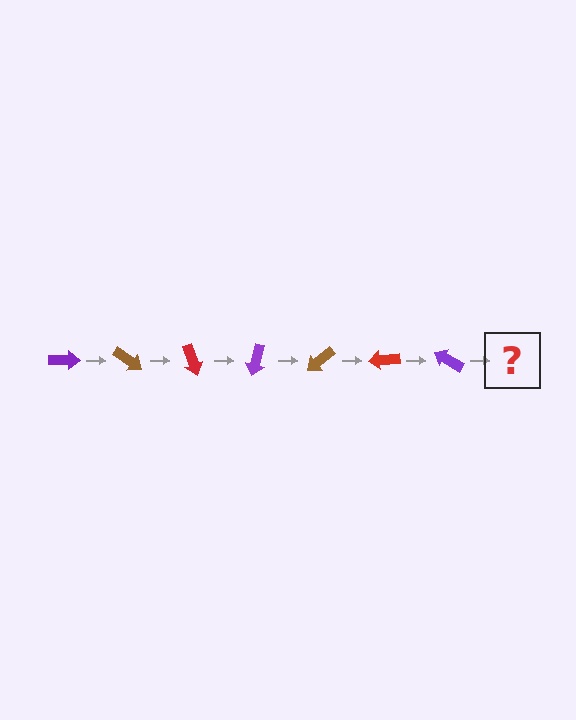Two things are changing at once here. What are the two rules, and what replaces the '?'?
The two rules are that it rotates 35 degrees each step and the color cycles through purple, brown, and red. The '?' should be a brown arrow, rotated 245 degrees from the start.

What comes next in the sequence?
The next element should be a brown arrow, rotated 245 degrees from the start.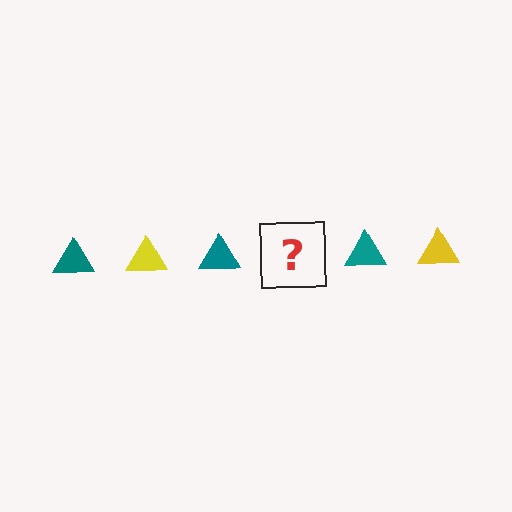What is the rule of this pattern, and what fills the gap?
The rule is that the pattern cycles through teal, yellow triangles. The gap should be filled with a yellow triangle.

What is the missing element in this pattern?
The missing element is a yellow triangle.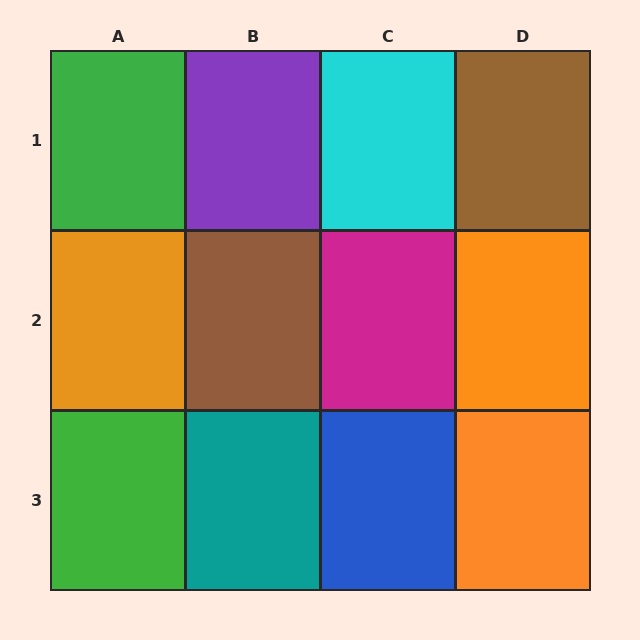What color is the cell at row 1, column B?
Purple.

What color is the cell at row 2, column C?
Magenta.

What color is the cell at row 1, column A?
Green.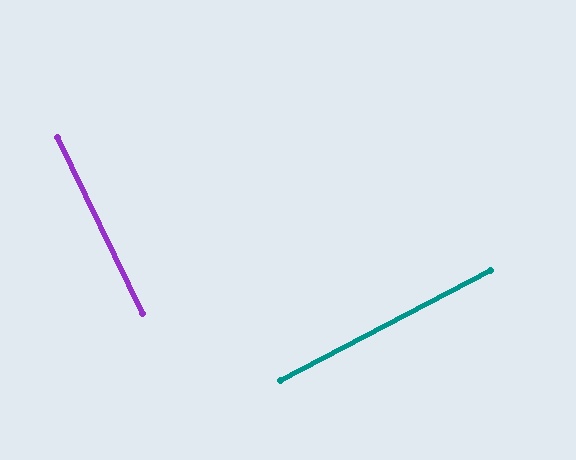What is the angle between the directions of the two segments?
Approximately 88 degrees.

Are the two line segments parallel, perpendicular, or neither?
Perpendicular — they meet at approximately 88°.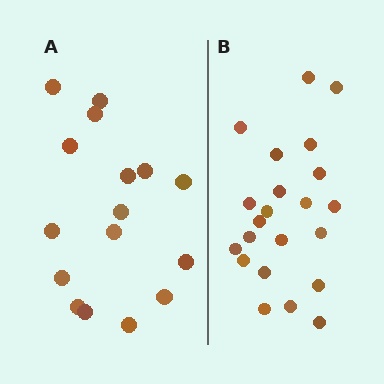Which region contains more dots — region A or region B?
Region B (the right region) has more dots.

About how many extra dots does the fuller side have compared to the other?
Region B has about 6 more dots than region A.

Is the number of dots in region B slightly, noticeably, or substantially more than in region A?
Region B has noticeably more, but not dramatically so. The ratio is roughly 1.4 to 1.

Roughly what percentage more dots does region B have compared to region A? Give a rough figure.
About 40% more.